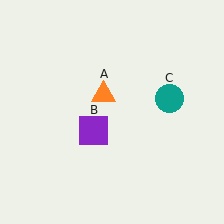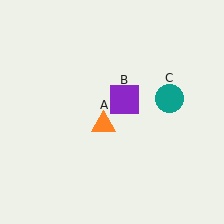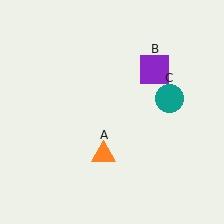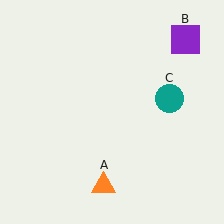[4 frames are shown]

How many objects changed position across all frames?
2 objects changed position: orange triangle (object A), purple square (object B).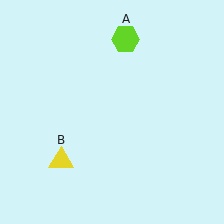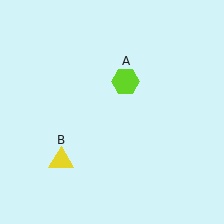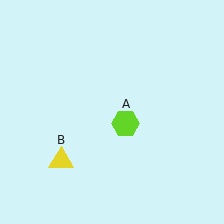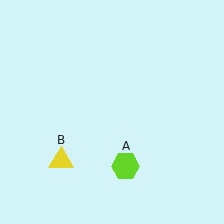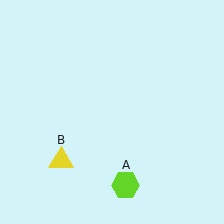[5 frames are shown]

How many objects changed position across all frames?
1 object changed position: lime hexagon (object A).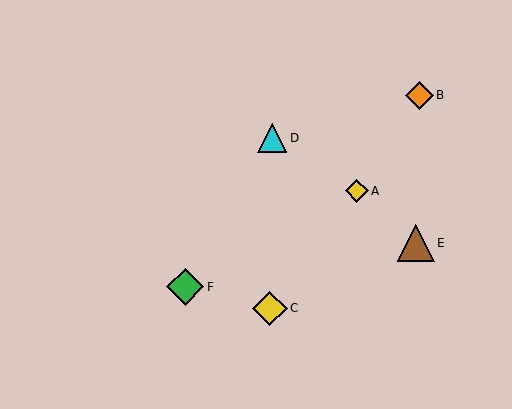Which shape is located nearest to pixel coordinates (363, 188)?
The yellow diamond (labeled A) at (357, 191) is nearest to that location.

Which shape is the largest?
The green diamond (labeled F) is the largest.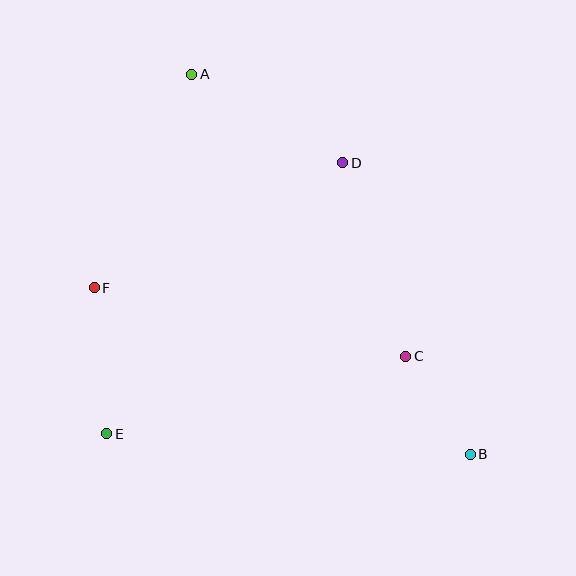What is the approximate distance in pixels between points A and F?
The distance between A and F is approximately 235 pixels.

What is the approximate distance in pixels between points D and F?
The distance between D and F is approximately 278 pixels.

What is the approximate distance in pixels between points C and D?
The distance between C and D is approximately 204 pixels.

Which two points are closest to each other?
Points B and C are closest to each other.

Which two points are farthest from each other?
Points A and B are farthest from each other.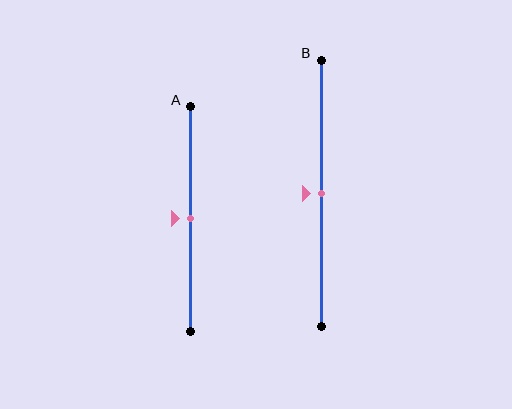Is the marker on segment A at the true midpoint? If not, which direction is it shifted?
Yes, the marker on segment A is at the true midpoint.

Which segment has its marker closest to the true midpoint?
Segment A has its marker closest to the true midpoint.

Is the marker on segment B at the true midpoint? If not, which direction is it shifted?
Yes, the marker on segment B is at the true midpoint.